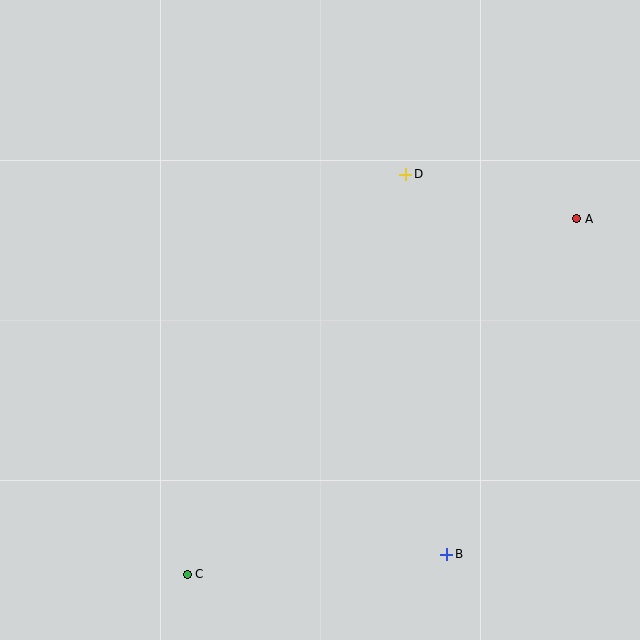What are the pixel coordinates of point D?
Point D is at (406, 174).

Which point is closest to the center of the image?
Point D at (406, 174) is closest to the center.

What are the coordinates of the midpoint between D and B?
The midpoint between D and B is at (426, 364).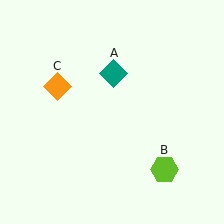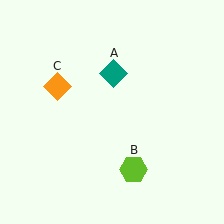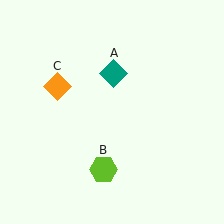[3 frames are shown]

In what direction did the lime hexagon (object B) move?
The lime hexagon (object B) moved left.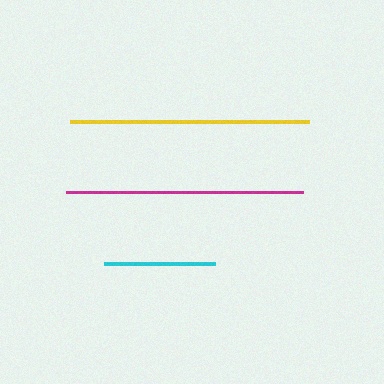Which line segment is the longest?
The yellow line is the longest at approximately 239 pixels.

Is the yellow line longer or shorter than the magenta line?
The yellow line is longer than the magenta line.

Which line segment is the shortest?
The cyan line is the shortest at approximately 111 pixels.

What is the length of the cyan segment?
The cyan segment is approximately 111 pixels long.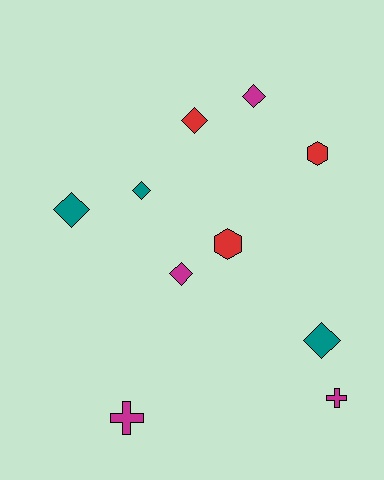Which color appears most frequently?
Magenta, with 4 objects.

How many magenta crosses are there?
There are 2 magenta crosses.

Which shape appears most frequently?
Diamond, with 6 objects.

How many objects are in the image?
There are 10 objects.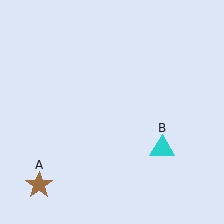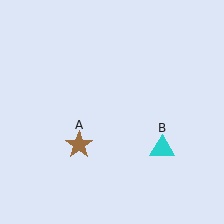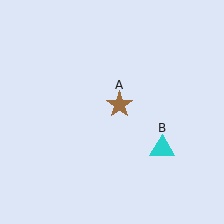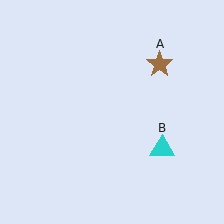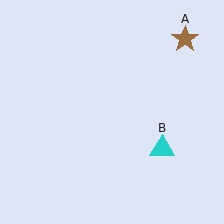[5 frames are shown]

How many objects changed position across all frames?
1 object changed position: brown star (object A).